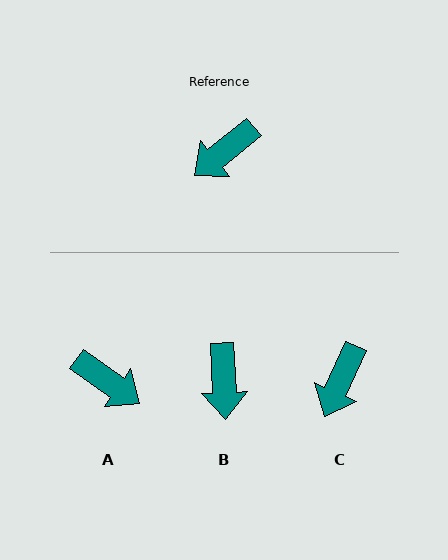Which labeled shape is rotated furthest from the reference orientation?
A, about 106 degrees away.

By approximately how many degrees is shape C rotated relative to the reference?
Approximately 27 degrees counter-clockwise.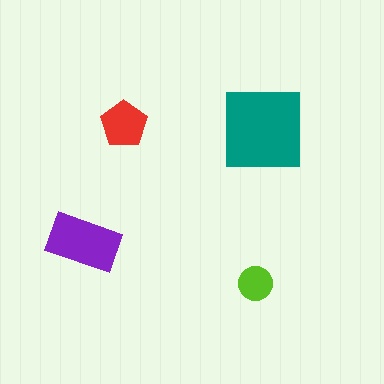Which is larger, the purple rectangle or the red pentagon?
The purple rectangle.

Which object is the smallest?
The lime circle.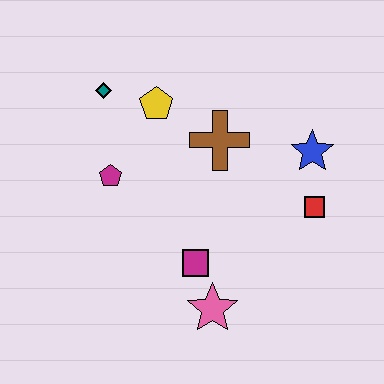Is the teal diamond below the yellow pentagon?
No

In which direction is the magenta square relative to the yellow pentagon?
The magenta square is below the yellow pentagon.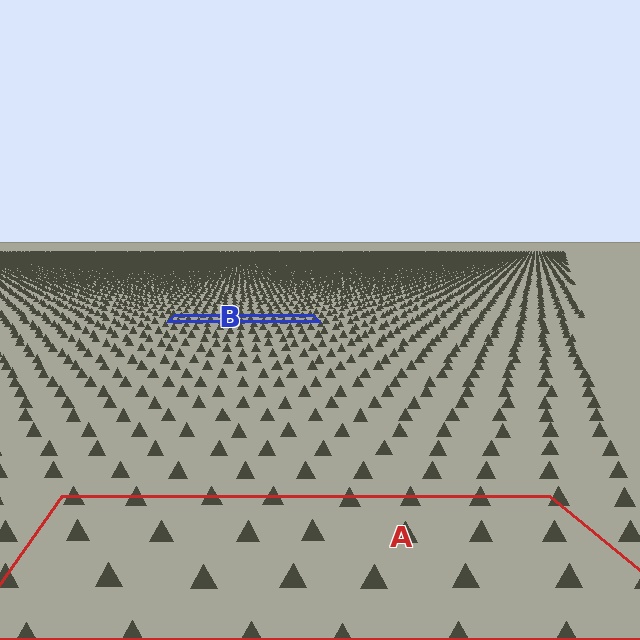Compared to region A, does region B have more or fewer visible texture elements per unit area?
Region B has more texture elements per unit area — they are packed more densely because it is farther away.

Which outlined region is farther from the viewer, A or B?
Region B is farther from the viewer — the texture elements inside it appear smaller and more densely packed.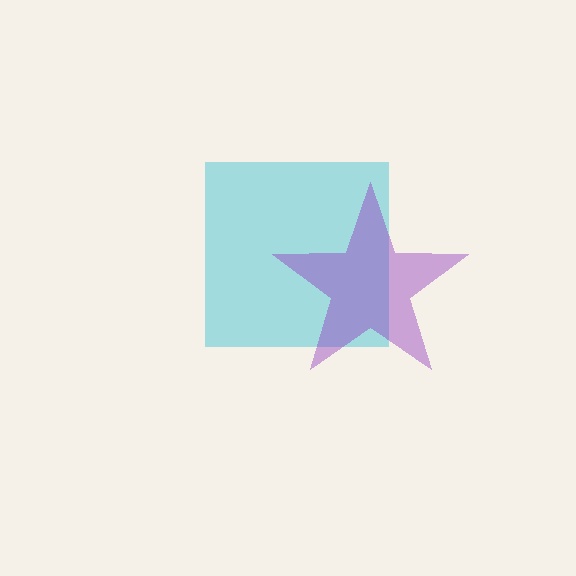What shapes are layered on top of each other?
The layered shapes are: a cyan square, a purple star.